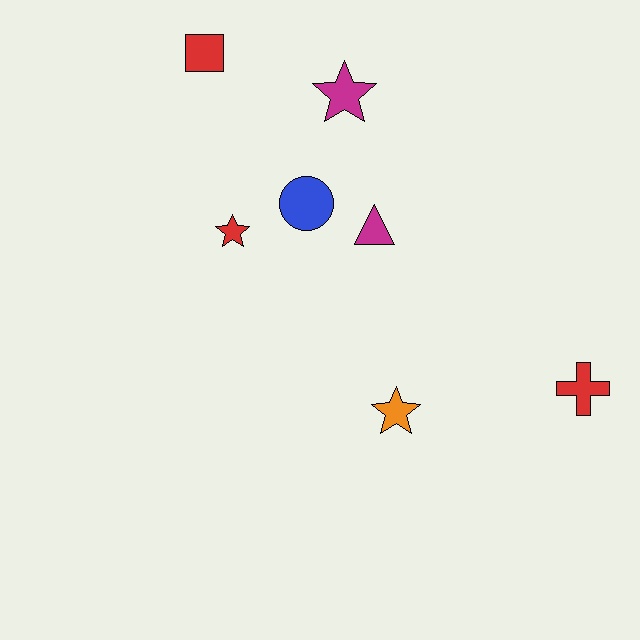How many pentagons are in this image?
There are no pentagons.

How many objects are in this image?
There are 7 objects.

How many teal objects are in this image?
There are no teal objects.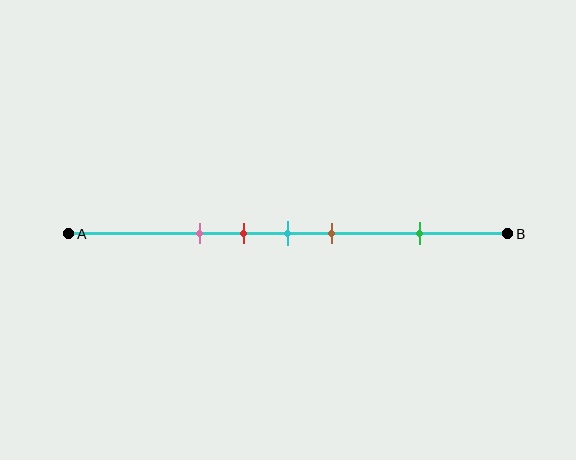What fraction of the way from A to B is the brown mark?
The brown mark is approximately 60% (0.6) of the way from A to B.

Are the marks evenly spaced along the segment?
No, the marks are not evenly spaced.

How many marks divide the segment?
There are 5 marks dividing the segment.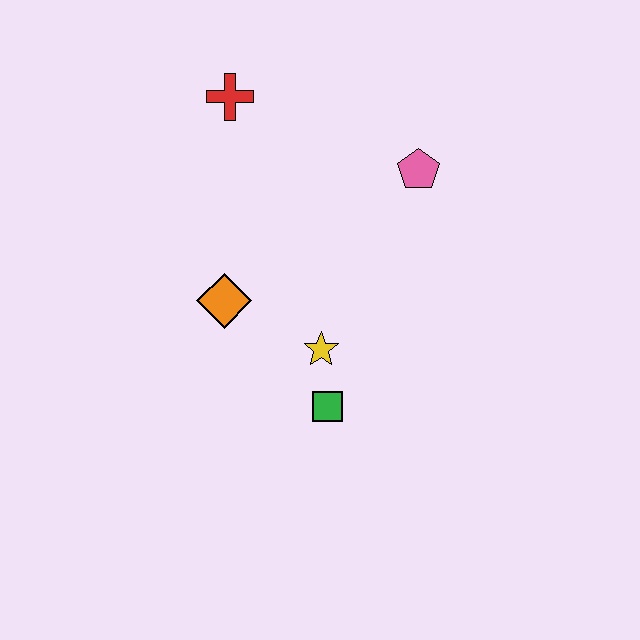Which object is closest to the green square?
The yellow star is closest to the green square.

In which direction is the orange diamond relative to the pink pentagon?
The orange diamond is to the left of the pink pentagon.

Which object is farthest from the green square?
The red cross is farthest from the green square.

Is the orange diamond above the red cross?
No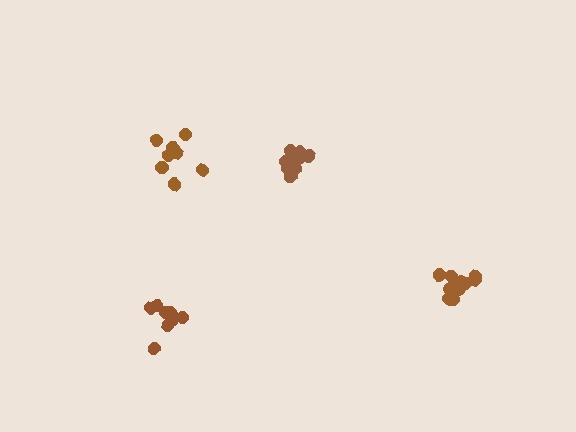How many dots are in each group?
Group 1: 8 dots, Group 2: 12 dots, Group 3: 8 dots, Group 4: 10 dots (38 total).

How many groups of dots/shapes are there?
There are 4 groups.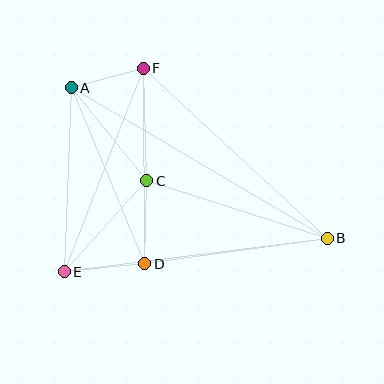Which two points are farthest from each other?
Points A and B are farthest from each other.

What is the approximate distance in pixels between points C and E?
The distance between C and E is approximately 123 pixels.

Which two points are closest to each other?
Points A and F are closest to each other.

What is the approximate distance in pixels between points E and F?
The distance between E and F is approximately 218 pixels.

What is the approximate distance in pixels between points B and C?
The distance between B and C is approximately 189 pixels.